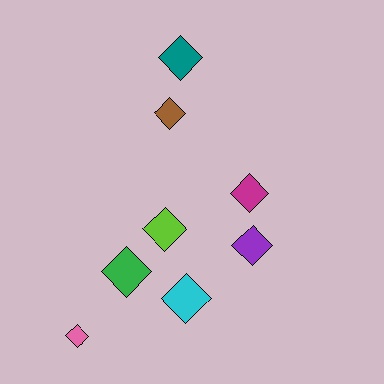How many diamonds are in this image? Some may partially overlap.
There are 8 diamonds.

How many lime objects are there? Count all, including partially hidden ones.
There is 1 lime object.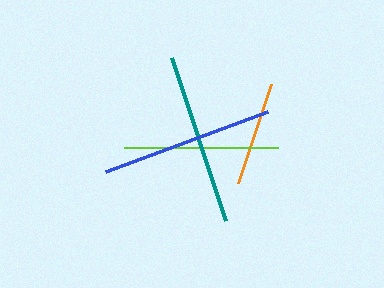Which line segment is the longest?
The blue line is the longest at approximately 173 pixels.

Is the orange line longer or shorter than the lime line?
The lime line is longer than the orange line.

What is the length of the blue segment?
The blue segment is approximately 173 pixels long.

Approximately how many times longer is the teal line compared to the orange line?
The teal line is approximately 1.6 times the length of the orange line.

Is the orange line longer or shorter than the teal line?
The teal line is longer than the orange line.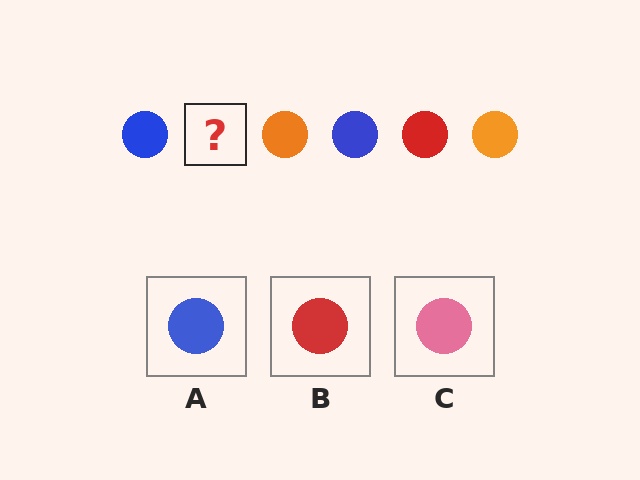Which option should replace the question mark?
Option B.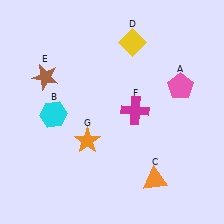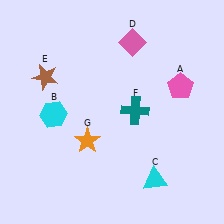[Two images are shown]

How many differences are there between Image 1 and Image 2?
There are 3 differences between the two images.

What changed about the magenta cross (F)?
In Image 1, F is magenta. In Image 2, it changed to teal.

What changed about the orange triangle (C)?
In Image 1, C is orange. In Image 2, it changed to cyan.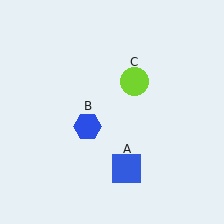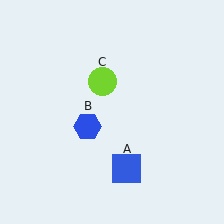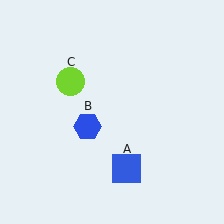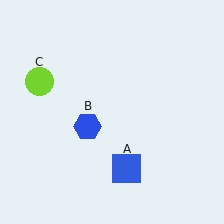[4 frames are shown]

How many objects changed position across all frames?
1 object changed position: lime circle (object C).